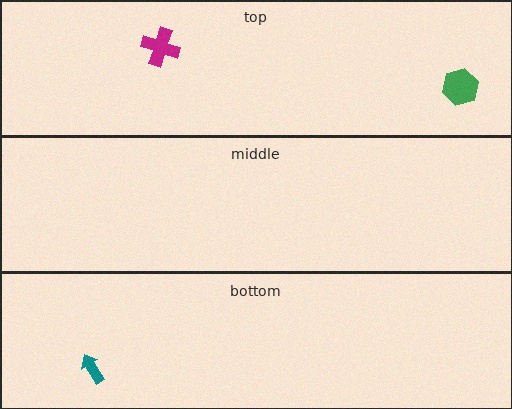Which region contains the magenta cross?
The top region.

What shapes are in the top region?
The green hexagon, the magenta cross.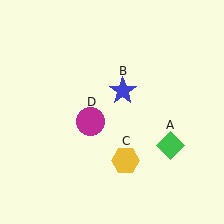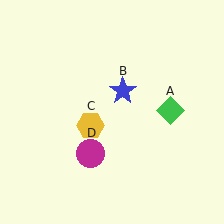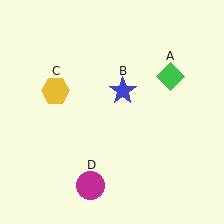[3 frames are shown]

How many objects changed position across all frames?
3 objects changed position: green diamond (object A), yellow hexagon (object C), magenta circle (object D).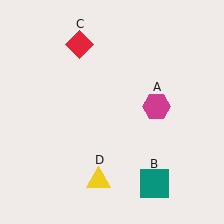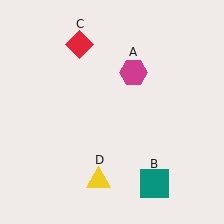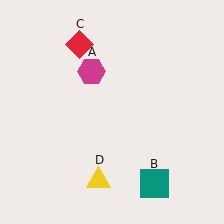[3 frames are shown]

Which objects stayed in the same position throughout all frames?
Teal square (object B) and red diamond (object C) and yellow triangle (object D) remained stationary.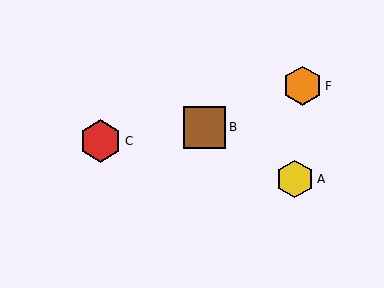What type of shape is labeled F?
Shape F is an orange hexagon.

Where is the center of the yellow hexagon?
The center of the yellow hexagon is at (295, 179).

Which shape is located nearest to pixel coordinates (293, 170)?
The yellow hexagon (labeled A) at (295, 179) is nearest to that location.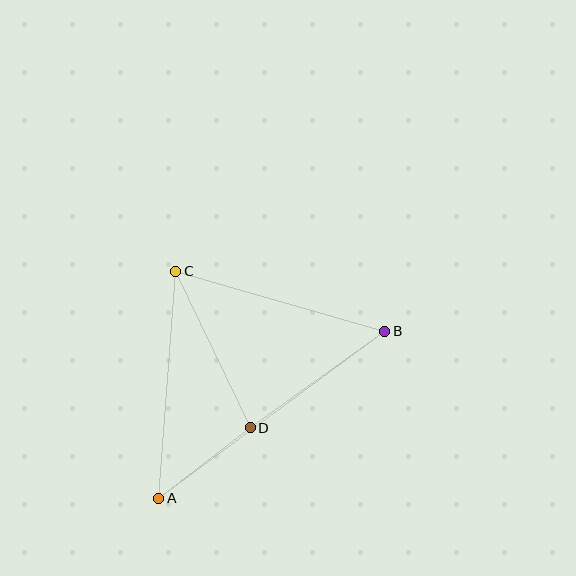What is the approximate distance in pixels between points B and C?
The distance between B and C is approximately 217 pixels.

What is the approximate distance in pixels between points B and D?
The distance between B and D is approximately 165 pixels.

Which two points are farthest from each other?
Points A and B are farthest from each other.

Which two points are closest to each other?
Points A and D are closest to each other.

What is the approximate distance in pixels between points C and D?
The distance between C and D is approximately 174 pixels.